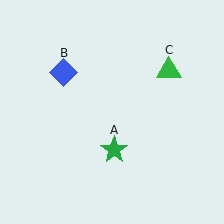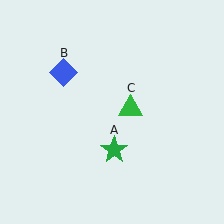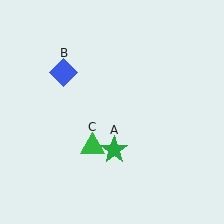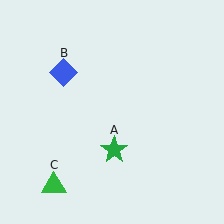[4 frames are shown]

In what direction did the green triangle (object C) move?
The green triangle (object C) moved down and to the left.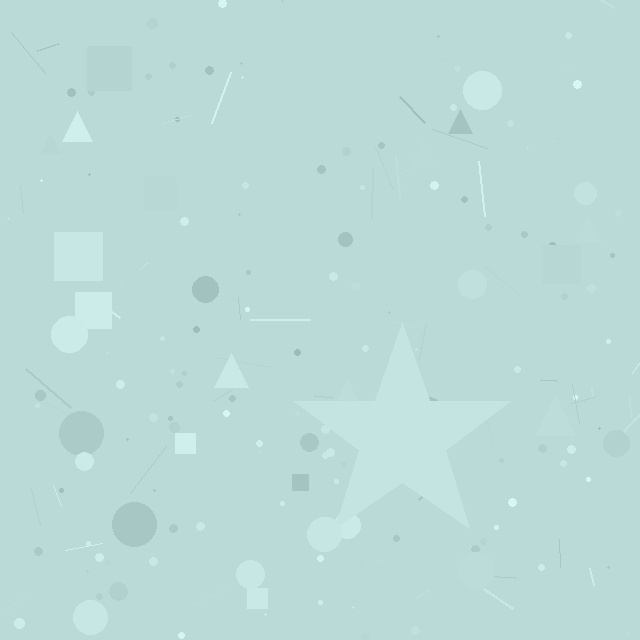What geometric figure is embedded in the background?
A star is embedded in the background.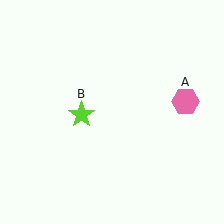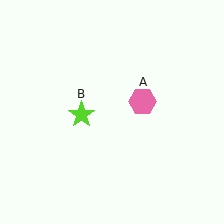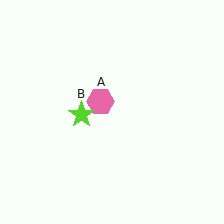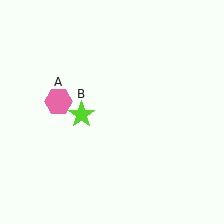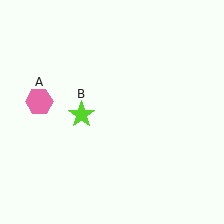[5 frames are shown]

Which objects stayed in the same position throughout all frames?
Lime star (object B) remained stationary.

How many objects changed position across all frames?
1 object changed position: pink hexagon (object A).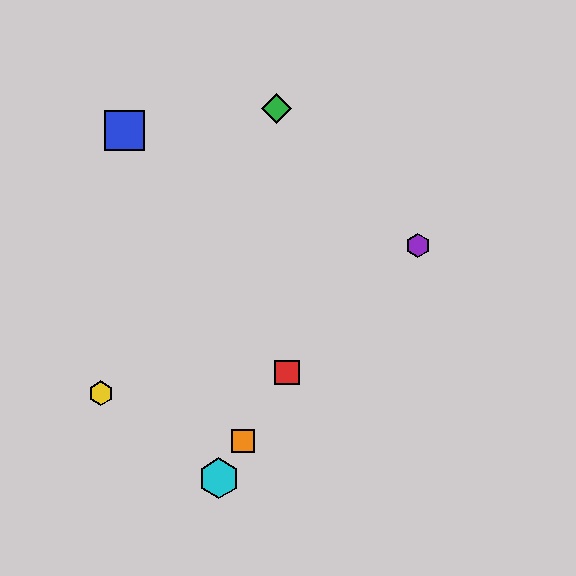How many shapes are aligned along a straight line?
3 shapes (the red square, the orange square, the cyan hexagon) are aligned along a straight line.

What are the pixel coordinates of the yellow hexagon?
The yellow hexagon is at (101, 393).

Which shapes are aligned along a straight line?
The red square, the orange square, the cyan hexagon are aligned along a straight line.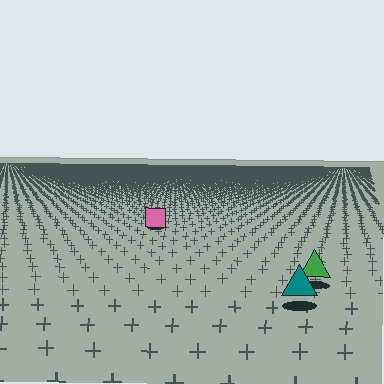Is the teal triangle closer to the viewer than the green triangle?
Yes. The teal triangle is closer — you can tell from the texture gradient: the ground texture is coarser near it.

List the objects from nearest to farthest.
From nearest to farthest: the teal triangle, the green triangle, the pink square.